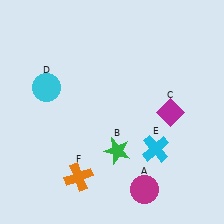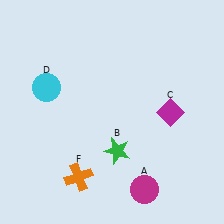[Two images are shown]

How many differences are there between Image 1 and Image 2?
There is 1 difference between the two images.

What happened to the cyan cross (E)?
The cyan cross (E) was removed in Image 2. It was in the bottom-right area of Image 1.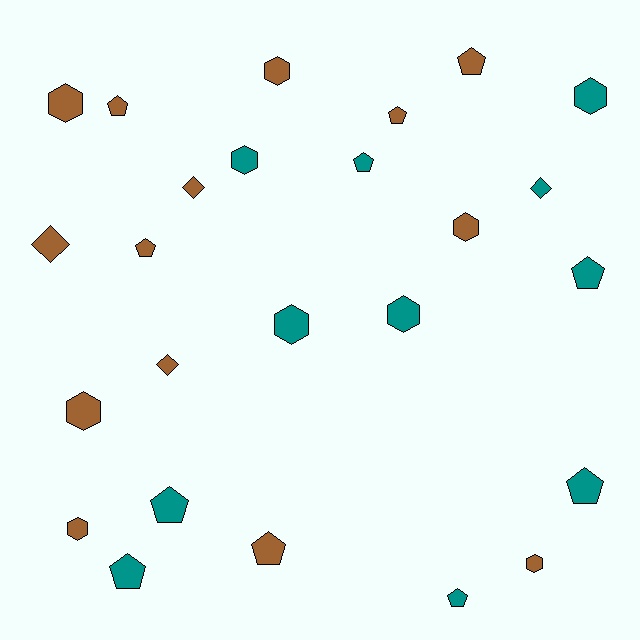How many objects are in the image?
There are 25 objects.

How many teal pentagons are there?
There are 6 teal pentagons.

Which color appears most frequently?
Brown, with 14 objects.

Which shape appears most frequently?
Pentagon, with 11 objects.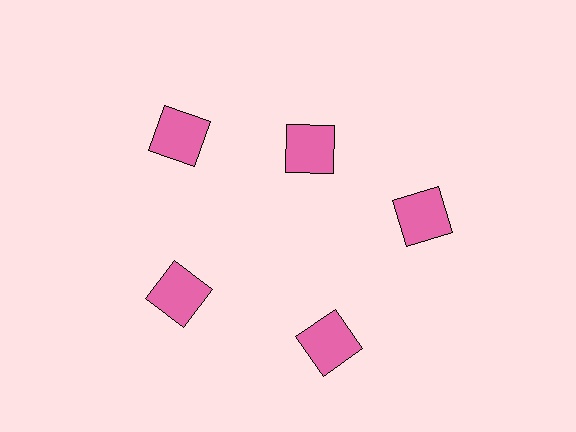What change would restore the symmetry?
The symmetry would be restored by moving it outward, back onto the ring so that all 5 squares sit at equal angles and equal distance from the center.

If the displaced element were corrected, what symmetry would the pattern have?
It would have 5-fold rotational symmetry — the pattern would map onto itself every 72 degrees.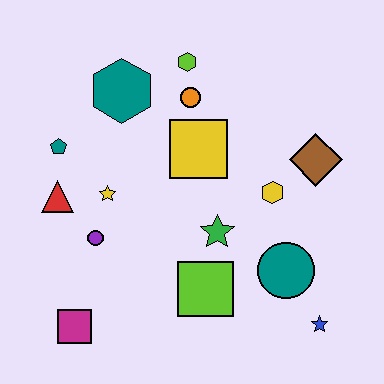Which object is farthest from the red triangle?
The blue star is farthest from the red triangle.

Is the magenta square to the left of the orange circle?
Yes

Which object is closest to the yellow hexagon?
The brown diamond is closest to the yellow hexagon.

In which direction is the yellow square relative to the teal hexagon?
The yellow square is to the right of the teal hexagon.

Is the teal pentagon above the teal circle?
Yes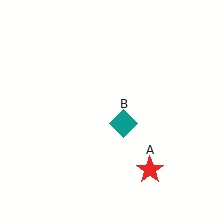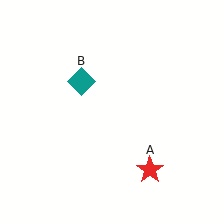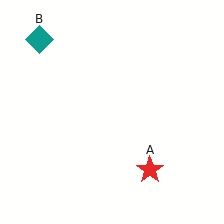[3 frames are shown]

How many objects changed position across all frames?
1 object changed position: teal diamond (object B).